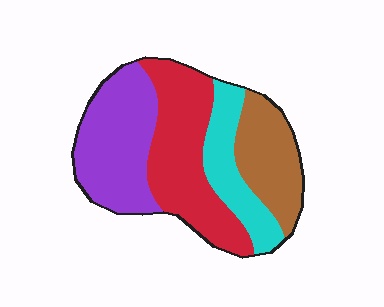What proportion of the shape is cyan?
Cyan covers roughly 15% of the shape.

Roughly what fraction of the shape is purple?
Purple covers about 30% of the shape.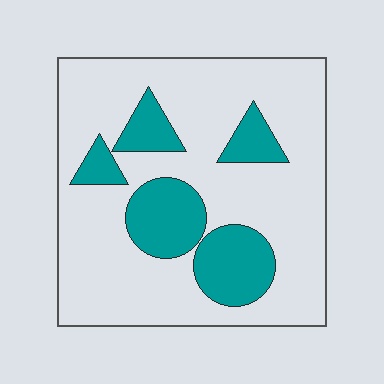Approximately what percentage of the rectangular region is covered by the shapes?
Approximately 25%.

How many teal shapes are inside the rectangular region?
5.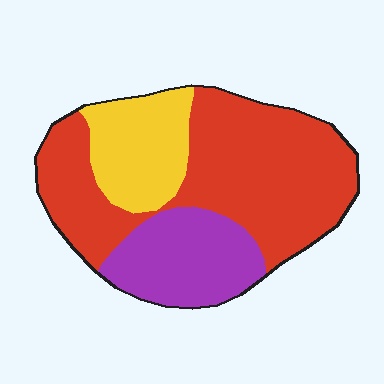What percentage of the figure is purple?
Purple takes up about one quarter (1/4) of the figure.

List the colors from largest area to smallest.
From largest to smallest: red, purple, yellow.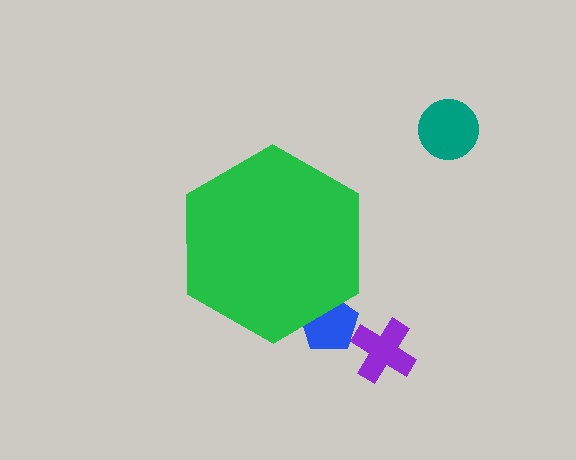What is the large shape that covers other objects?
A green hexagon.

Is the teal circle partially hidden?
No, the teal circle is fully visible.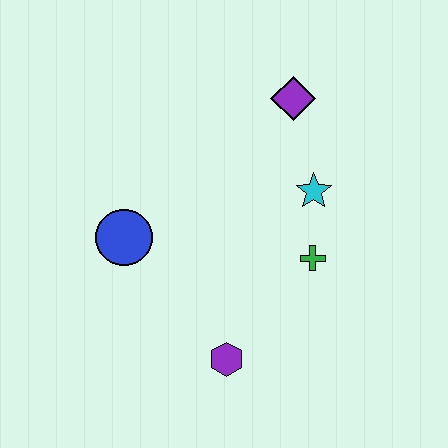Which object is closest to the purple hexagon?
The green cross is closest to the purple hexagon.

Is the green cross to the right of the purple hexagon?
Yes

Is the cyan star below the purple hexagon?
No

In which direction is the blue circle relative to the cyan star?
The blue circle is to the left of the cyan star.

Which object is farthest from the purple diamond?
The purple hexagon is farthest from the purple diamond.